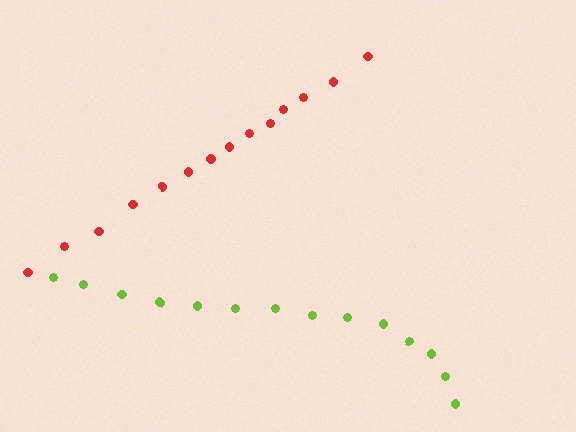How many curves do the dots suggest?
There are 2 distinct paths.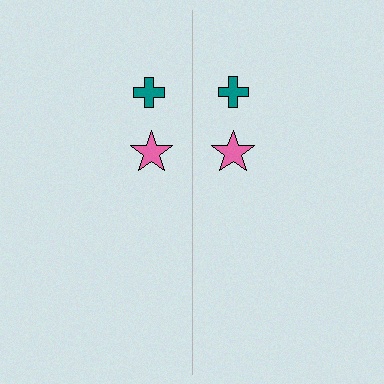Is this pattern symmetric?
Yes, this pattern has bilateral (reflection) symmetry.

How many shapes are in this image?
There are 4 shapes in this image.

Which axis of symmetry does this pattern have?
The pattern has a vertical axis of symmetry running through the center of the image.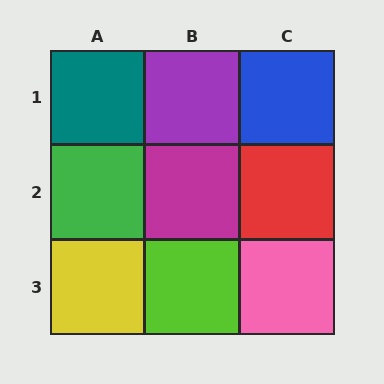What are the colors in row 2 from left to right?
Green, magenta, red.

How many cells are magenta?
1 cell is magenta.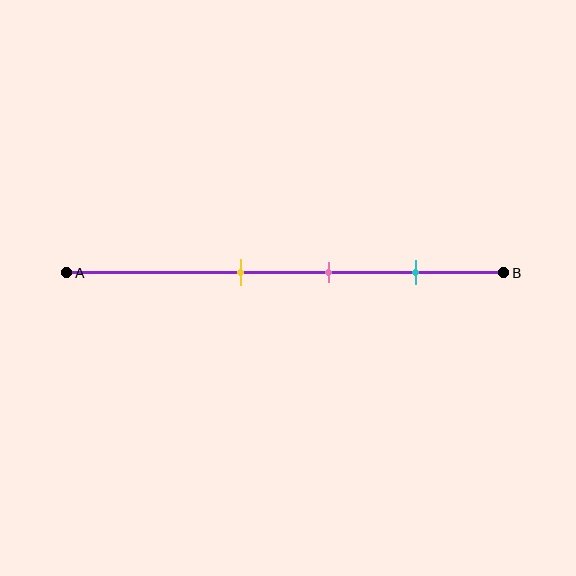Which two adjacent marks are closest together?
The yellow and pink marks are the closest adjacent pair.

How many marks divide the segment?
There are 3 marks dividing the segment.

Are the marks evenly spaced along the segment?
Yes, the marks are approximately evenly spaced.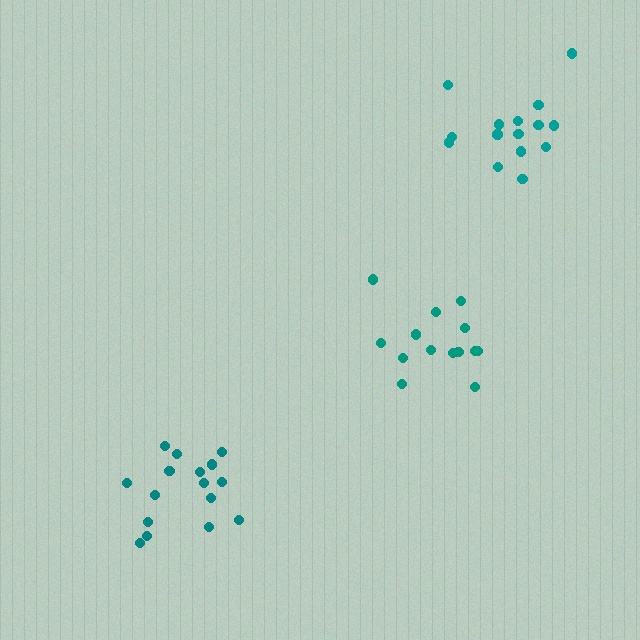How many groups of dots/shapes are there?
There are 3 groups.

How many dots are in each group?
Group 1: 16 dots, Group 2: 15 dots, Group 3: 14 dots (45 total).